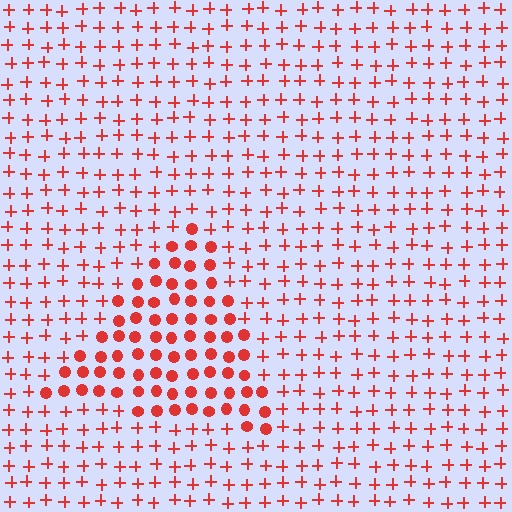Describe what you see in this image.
The image is filled with small red elements arranged in a uniform grid. A triangle-shaped region contains circles, while the surrounding area contains plus signs. The boundary is defined purely by the change in element shape.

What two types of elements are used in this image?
The image uses circles inside the triangle region and plus signs outside it.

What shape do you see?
I see a triangle.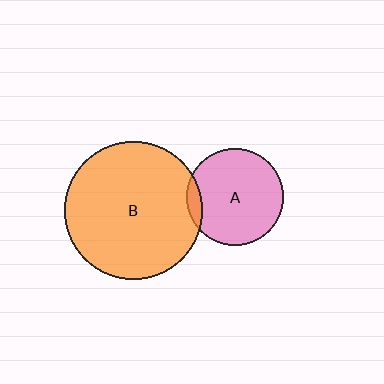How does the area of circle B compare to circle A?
Approximately 2.0 times.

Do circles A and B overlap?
Yes.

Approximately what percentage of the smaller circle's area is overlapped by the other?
Approximately 5%.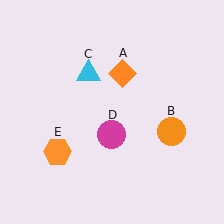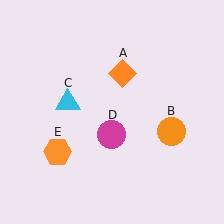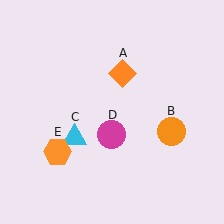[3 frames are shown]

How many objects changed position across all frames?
1 object changed position: cyan triangle (object C).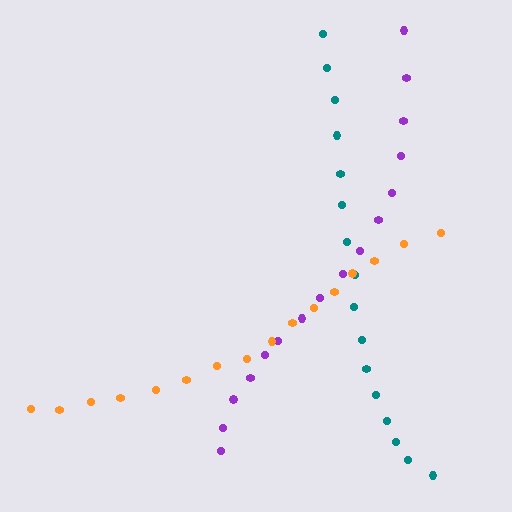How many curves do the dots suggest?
There are 3 distinct paths.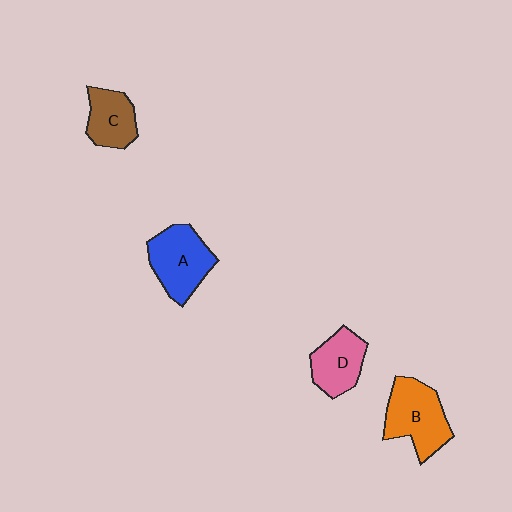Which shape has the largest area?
Shape B (orange).